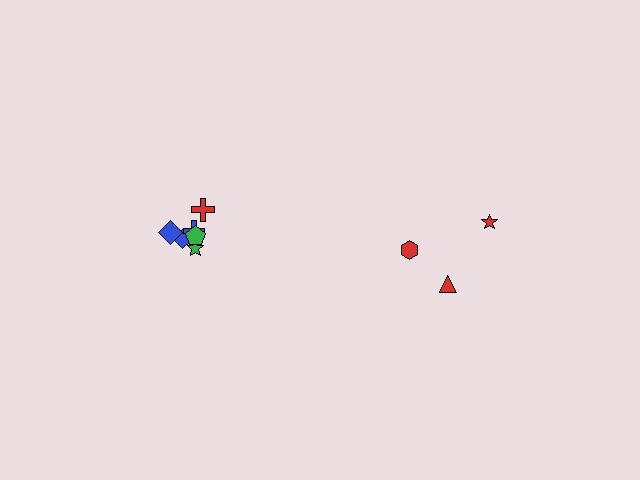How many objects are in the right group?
There are 3 objects.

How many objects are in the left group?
There are 6 objects.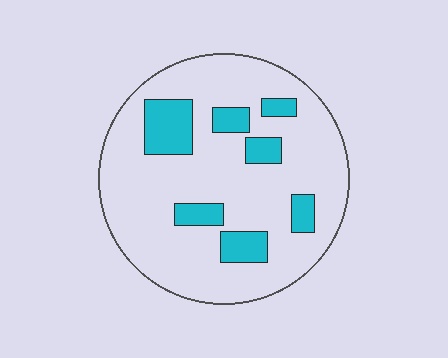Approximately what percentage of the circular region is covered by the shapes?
Approximately 20%.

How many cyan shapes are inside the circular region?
7.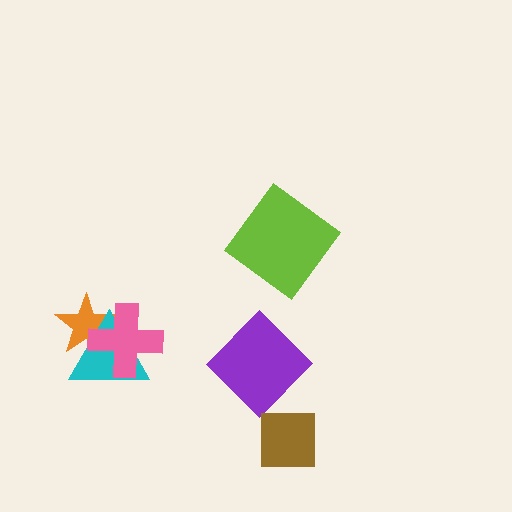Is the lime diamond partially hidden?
No, no other shape covers it.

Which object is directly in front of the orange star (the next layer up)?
The cyan triangle is directly in front of the orange star.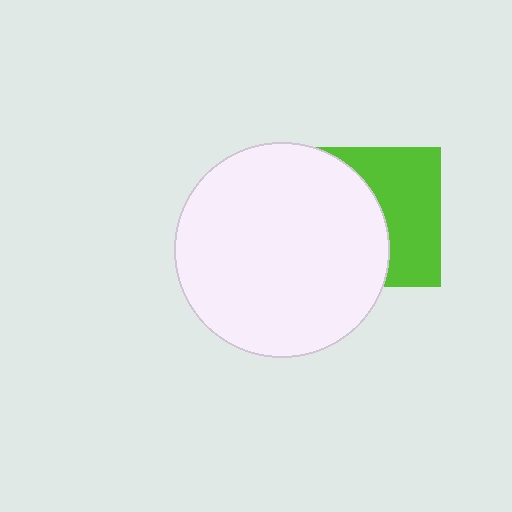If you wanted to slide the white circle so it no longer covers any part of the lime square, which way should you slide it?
Slide it left — that is the most direct way to separate the two shapes.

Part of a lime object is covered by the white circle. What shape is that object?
It is a square.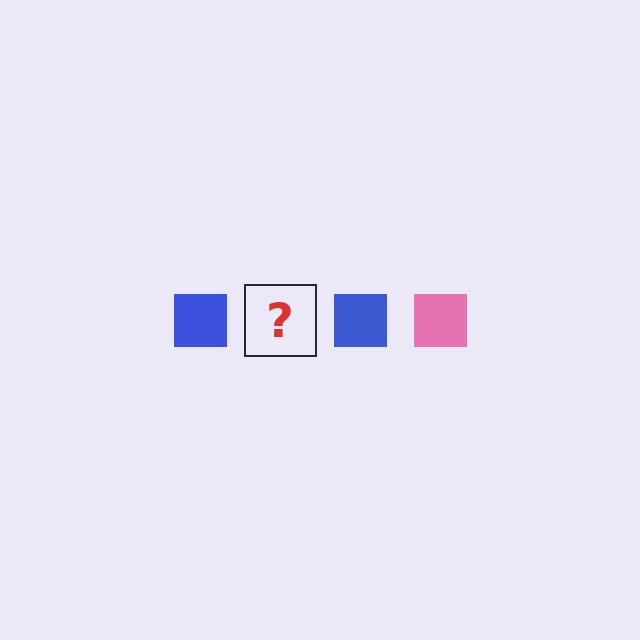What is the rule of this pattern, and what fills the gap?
The rule is that the pattern cycles through blue, pink squares. The gap should be filled with a pink square.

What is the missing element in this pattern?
The missing element is a pink square.